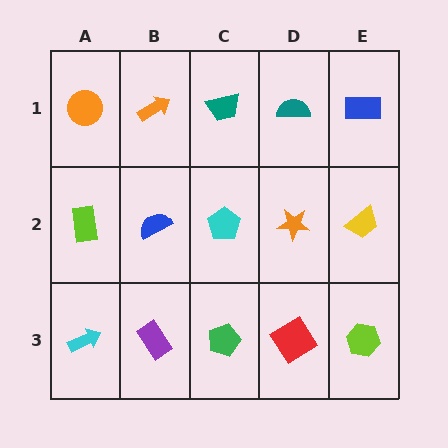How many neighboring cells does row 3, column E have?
2.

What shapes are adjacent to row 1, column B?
A blue semicircle (row 2, column B), an orange circle (row 1, column A), a teal trapezoid (row 1, column C).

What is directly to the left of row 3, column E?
A red diamond.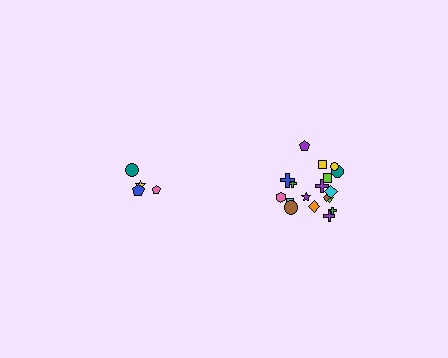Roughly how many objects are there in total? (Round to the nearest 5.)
Roughly 20 objects in total.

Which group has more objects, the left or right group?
The right group.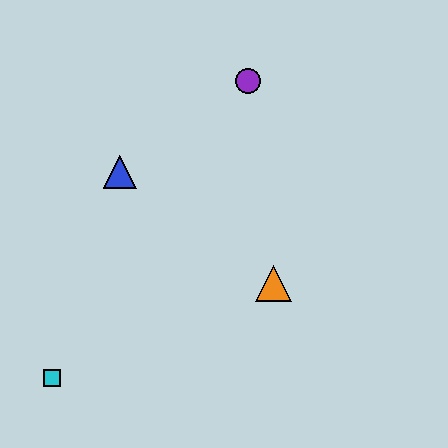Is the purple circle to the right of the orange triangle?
No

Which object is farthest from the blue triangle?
The cyan square is farthest from the blue triangle.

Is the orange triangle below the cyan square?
No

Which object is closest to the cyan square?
The blue triangle is closest to the cyan square.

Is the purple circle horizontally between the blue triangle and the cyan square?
No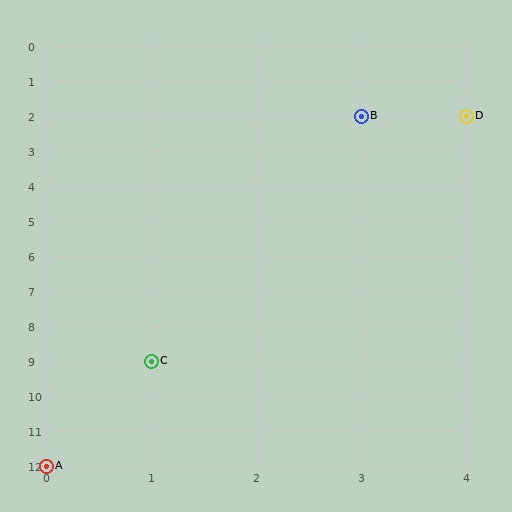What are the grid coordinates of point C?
Point C is at grid coordinates (1, 9).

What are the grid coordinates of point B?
Point B is at grid coordinates (3, 2).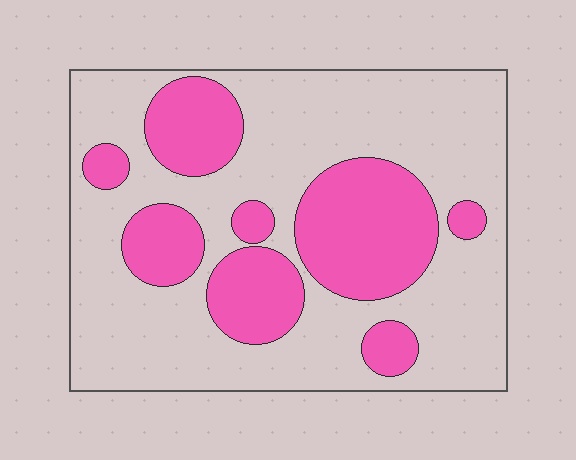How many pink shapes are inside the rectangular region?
8.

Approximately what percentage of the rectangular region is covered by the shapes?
Approximately 30%.